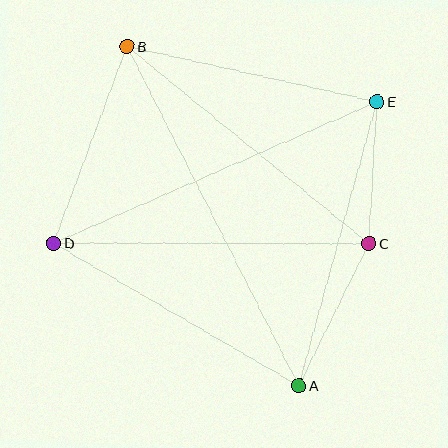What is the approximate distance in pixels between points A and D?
The distance between A and D is approximately 283 pixels.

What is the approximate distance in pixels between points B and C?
The distance between B and C is approximately 312 pixels.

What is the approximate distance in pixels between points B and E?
The distance between B and E is approximately 256 pixels.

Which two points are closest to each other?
Points C and E are closest to each other.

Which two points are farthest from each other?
Points A and B are farthest from each other.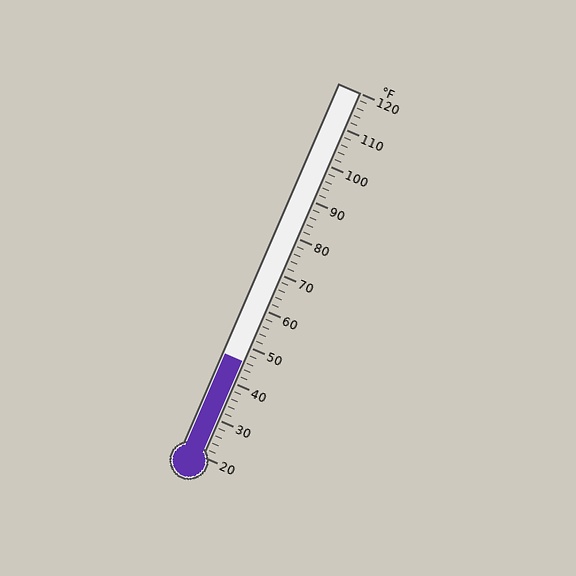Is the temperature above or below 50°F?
The temperature is below 50°F.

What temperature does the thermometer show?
The thermometer shows approximately 46°F.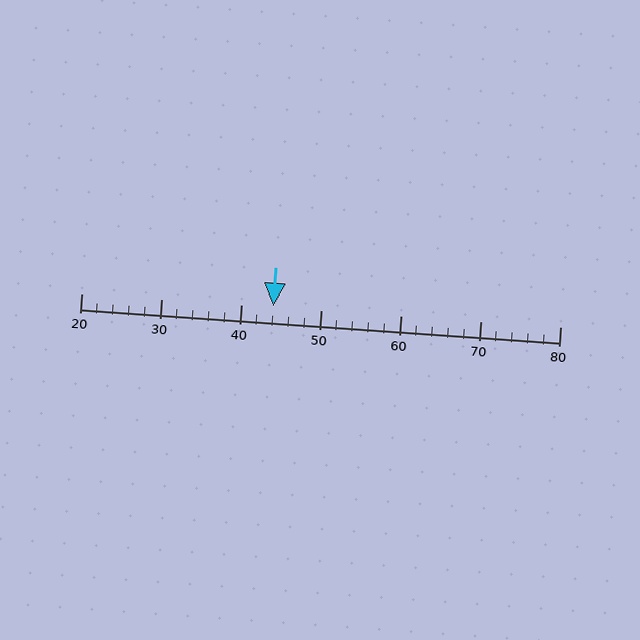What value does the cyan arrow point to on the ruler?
The cyan arrow points to approximately 44.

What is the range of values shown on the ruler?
The ruler shows values from 20 to 80.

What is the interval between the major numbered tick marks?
The major tick marks are spaced 10 units apart.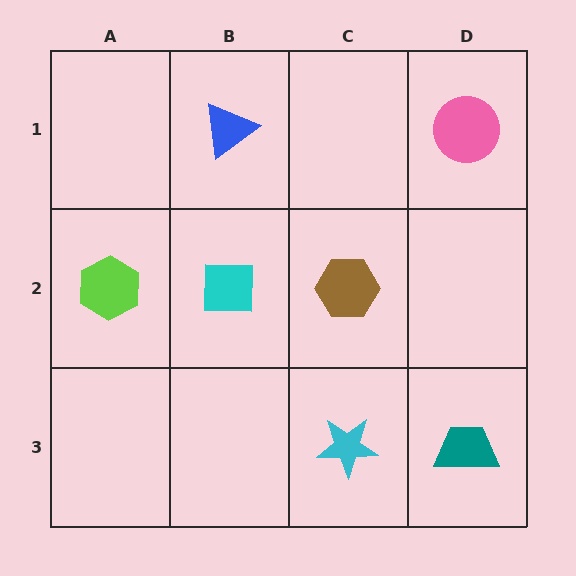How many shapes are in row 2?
3 shapes.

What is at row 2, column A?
A lime hexagon.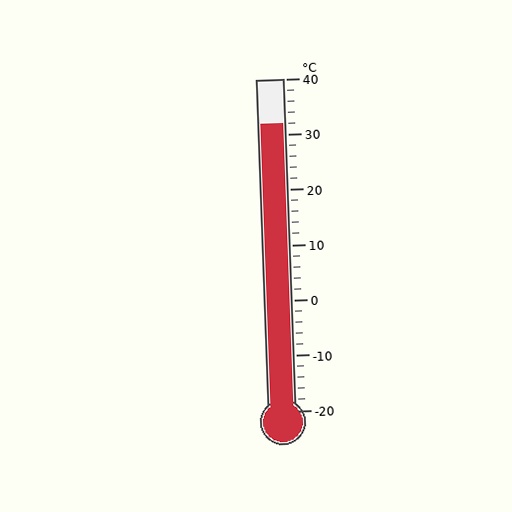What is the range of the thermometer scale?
The thermometer scale ranges from -20°C to 40°C.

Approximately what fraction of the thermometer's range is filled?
The thermometer is filled to approximately 85% of its range.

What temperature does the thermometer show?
The thermometer shows approximately 32°C.